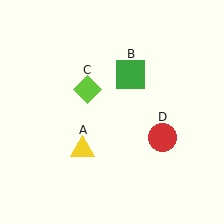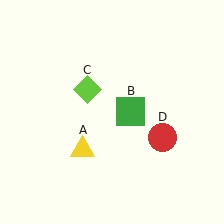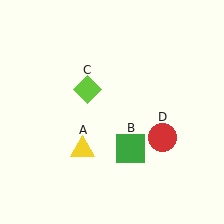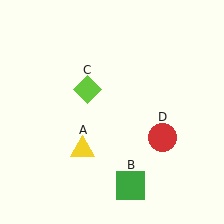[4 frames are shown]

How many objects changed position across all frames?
1 object changed position: green square (object B).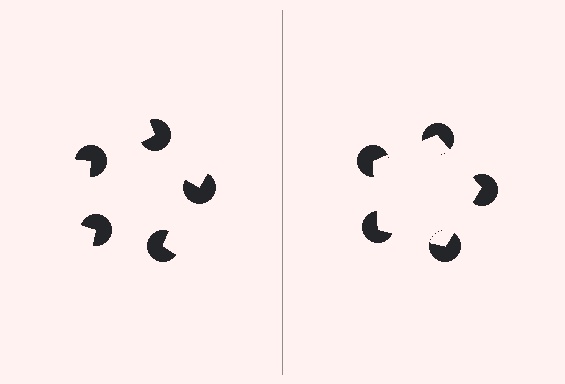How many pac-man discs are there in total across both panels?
10 — 5 on each side.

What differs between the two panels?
The pac-man discs are positioned identically on both sides; only the wedge orientations differ. On the right they align to a pentagon; on the left they are misaligned.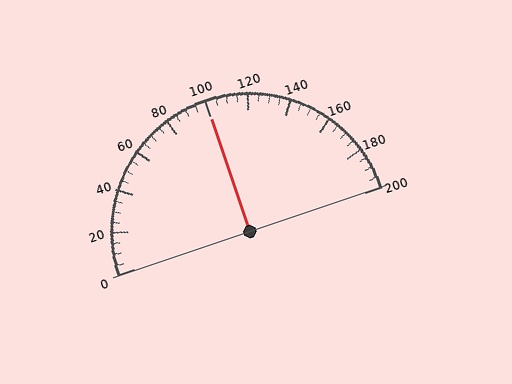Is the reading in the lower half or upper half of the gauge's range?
The reading is in the upper half of the range (0 to 200).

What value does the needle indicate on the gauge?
The needle indicates approximately 100.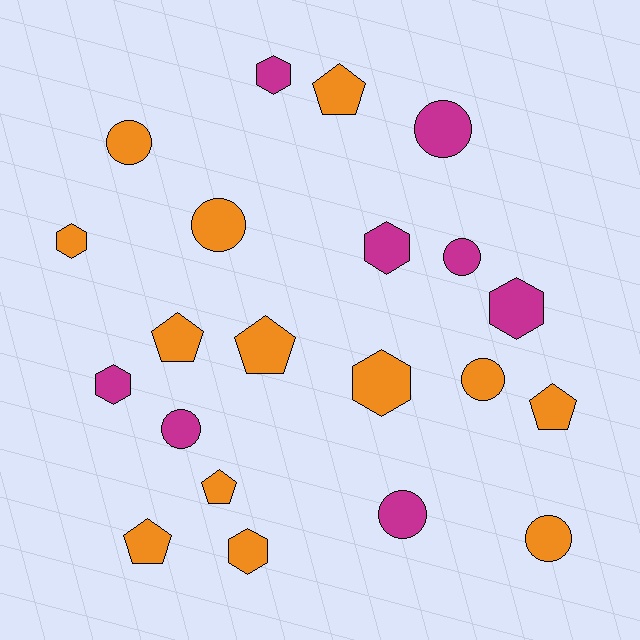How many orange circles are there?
There are 4 orange circles.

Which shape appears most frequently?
Circle, with 8 objects.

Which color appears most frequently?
Orange, with 13 objects.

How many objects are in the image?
There are 21 objects.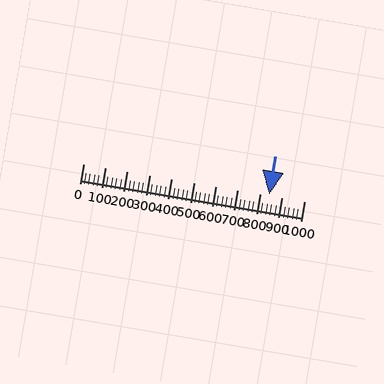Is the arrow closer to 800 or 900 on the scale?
The arrow is closer to 800.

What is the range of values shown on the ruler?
The ruler shows values from 0 to 1000.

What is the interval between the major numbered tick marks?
The major tick marks are spaced 100 units apart.